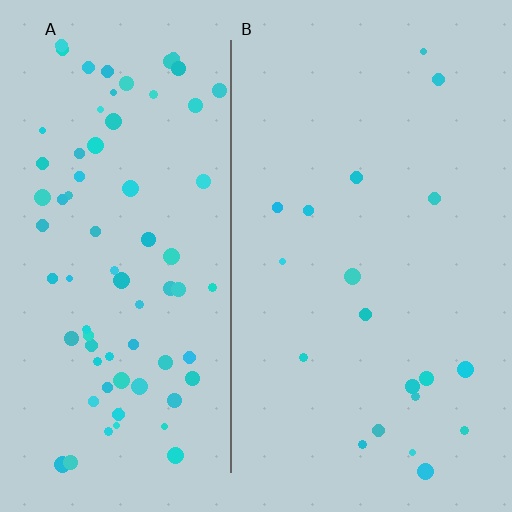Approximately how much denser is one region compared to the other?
Approximately 3.9× — region A over region B.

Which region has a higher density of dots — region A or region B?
A (the left).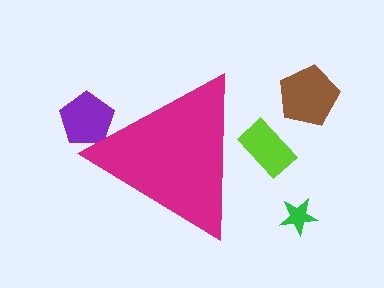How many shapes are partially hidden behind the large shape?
2 shapes are partially hidden.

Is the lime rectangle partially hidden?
Yes, the lime rectangle is partially hidden behind the magenta triangle.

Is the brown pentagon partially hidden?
No, the brown pentagon is fully visible.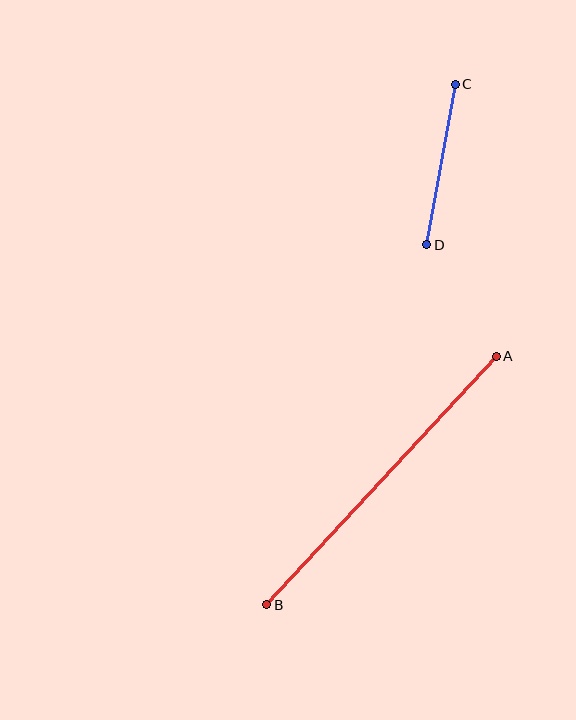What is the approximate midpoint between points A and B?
The midpoint is at approximately (382, 481) pixels.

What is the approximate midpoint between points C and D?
The midpoint is at approximately (441, 165) pixels.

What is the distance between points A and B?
The distance is approximately 338 pixels.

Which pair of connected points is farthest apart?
Points A and B are farthest apart.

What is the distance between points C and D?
The distance is approximately 163 pixels.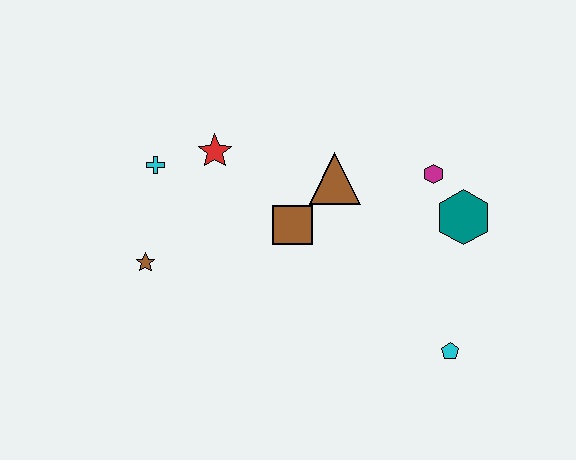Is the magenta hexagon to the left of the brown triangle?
No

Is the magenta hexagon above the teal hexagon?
Yes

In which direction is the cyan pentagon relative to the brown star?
The cyan pentagon is to the right of the brown star.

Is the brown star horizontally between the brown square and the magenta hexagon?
No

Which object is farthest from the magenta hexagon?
The brown star is farthest from the magenta hexagon.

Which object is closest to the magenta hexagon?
The teal hexagon is closest to the magenta hexagon.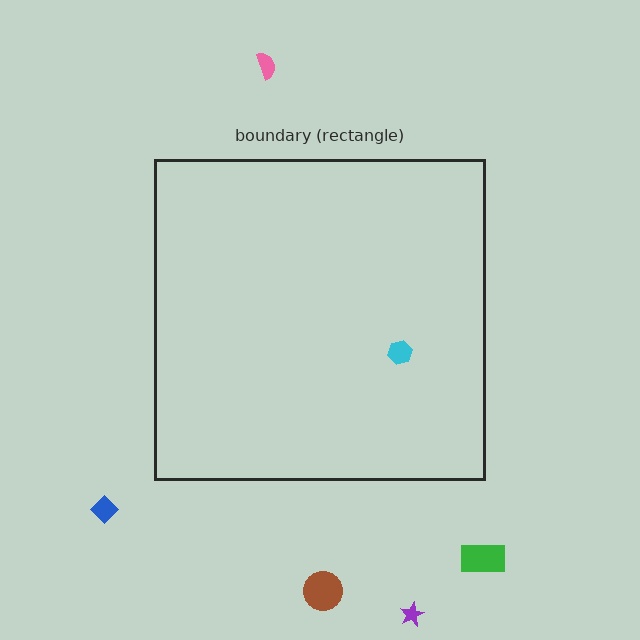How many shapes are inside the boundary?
1 inside, 5 outside.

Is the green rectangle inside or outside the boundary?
Outside.